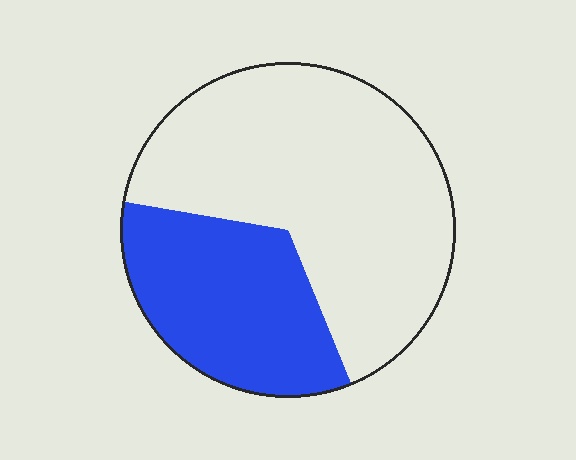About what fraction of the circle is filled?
About one third (1/3).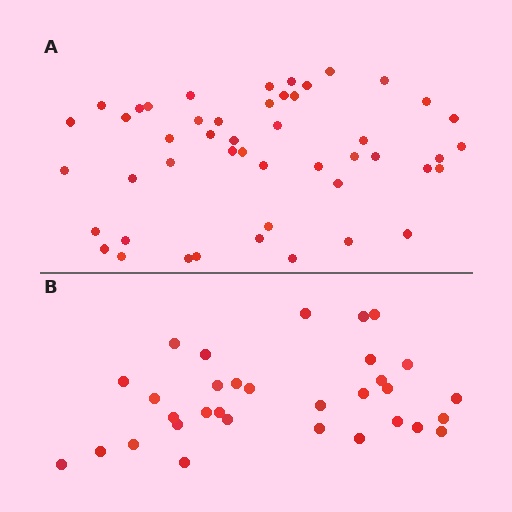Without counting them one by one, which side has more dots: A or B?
Region A (the top region) has more dots.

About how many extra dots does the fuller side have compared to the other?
Region A has approximately 15 more dots than region B.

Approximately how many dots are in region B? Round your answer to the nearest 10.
About 30 dots. (The exact count is 32, which rounds to 30.)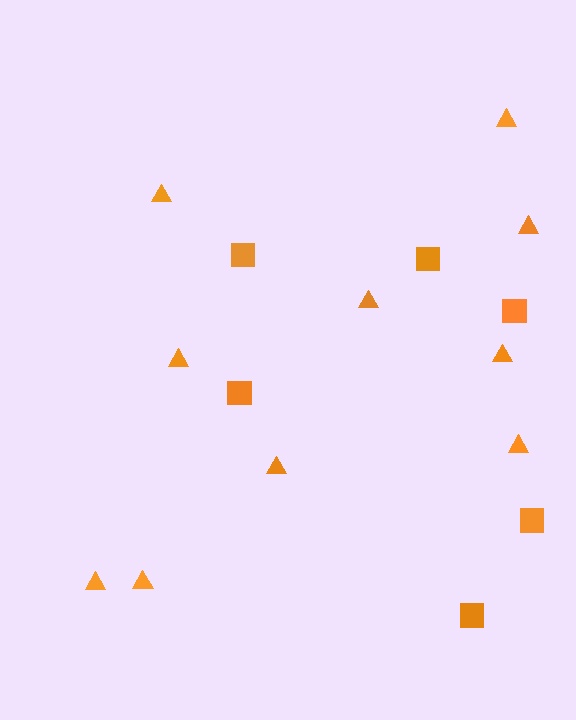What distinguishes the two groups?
There are 2 groups: one group of triangles (10) and one group of squares (6).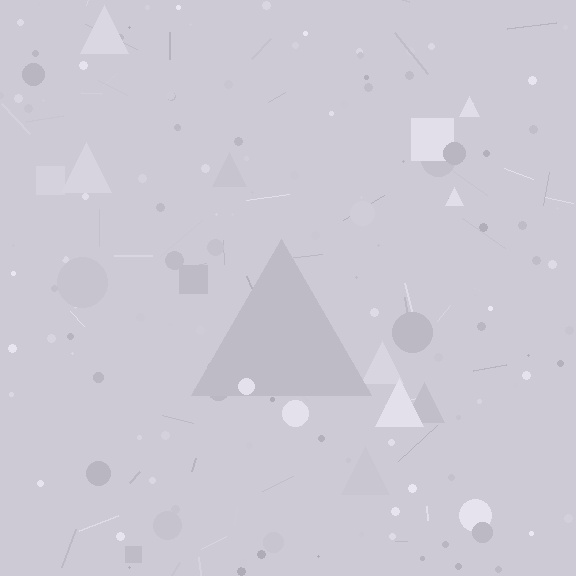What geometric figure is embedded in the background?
A triangle is embedded in the background.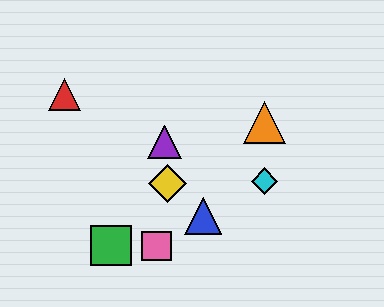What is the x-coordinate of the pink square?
The pink square is at x≈157.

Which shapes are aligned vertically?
The orange triangle, the cyan diamond are aligned vertically.